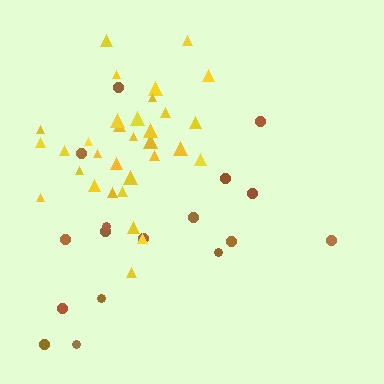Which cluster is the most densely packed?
Yellow.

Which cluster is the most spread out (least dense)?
Brown.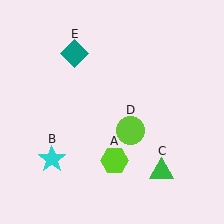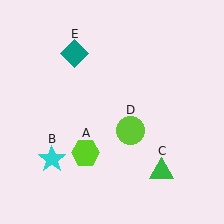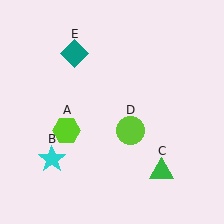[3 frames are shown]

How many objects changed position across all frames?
1 object changed position: lime hexagon (object A).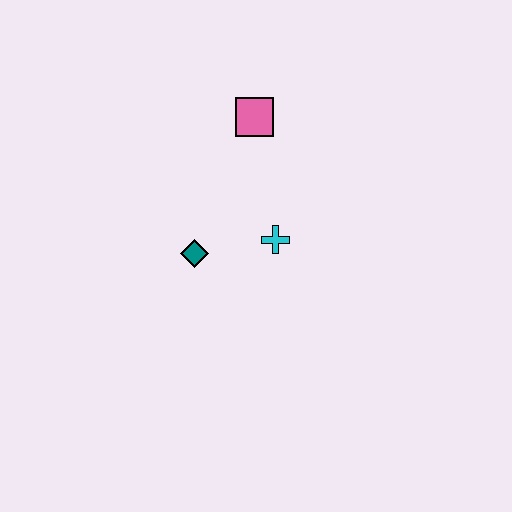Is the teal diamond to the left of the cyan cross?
Yes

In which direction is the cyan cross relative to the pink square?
The cyan cross is below the pink square.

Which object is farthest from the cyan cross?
The pink square is farthest from the cyan cross.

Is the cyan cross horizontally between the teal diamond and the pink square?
No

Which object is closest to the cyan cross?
The teal diamond is closest to the cyan cross.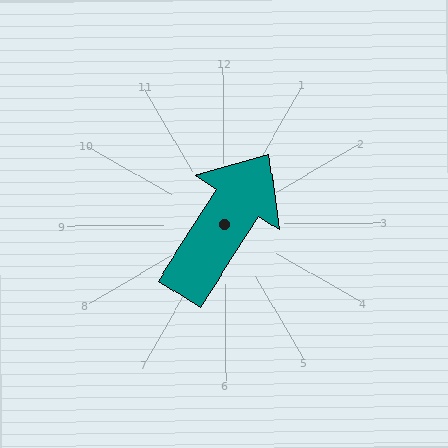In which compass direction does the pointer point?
Northeast.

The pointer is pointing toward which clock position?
Roughly 1 o'clock.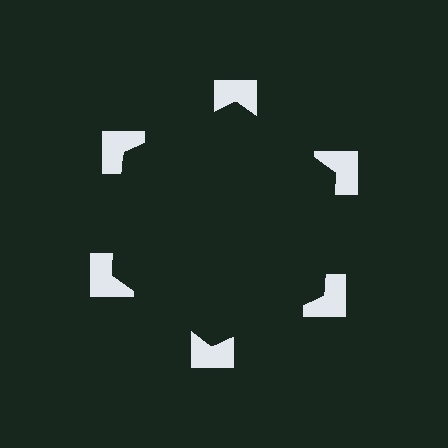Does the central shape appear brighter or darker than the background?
It typically appears slightly darker than the background, even though no actual brightness change is drawn.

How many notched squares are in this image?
There are 6 — one at each vertex of the illusory hexagon.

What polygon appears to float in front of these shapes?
An illusory hexagon — its edges are inferred from the aligned wedge cuts in the notched squares, not physically drawn.